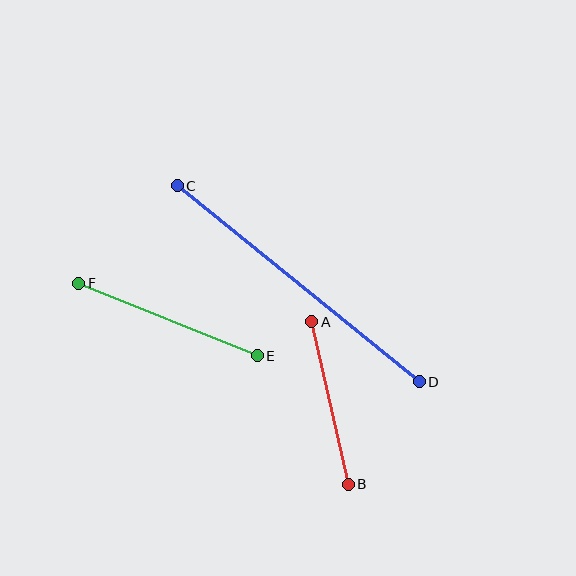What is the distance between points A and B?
The distance is approximately 167 pixels.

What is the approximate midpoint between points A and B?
The midpoint is at approximately (330, 403) pixels.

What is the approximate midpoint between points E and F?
The midpoint is at approximately (168, 319) pixels.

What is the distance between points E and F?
The distance is approximately 193 pixels.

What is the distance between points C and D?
The distance is approximately 312 pixels.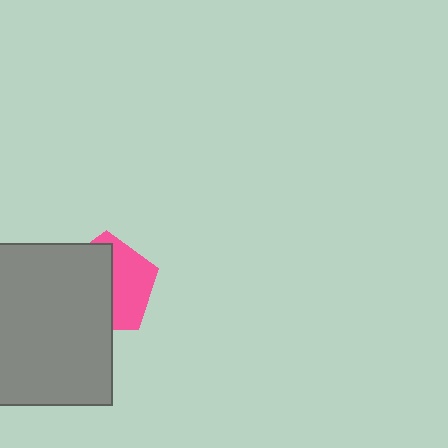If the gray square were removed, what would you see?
You would see the complete pink pentagon.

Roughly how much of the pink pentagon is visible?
A small part of it is visible (roughly 43%).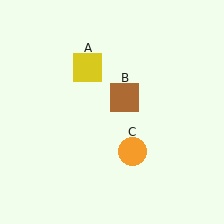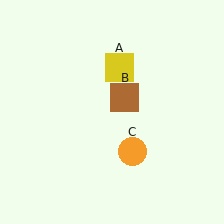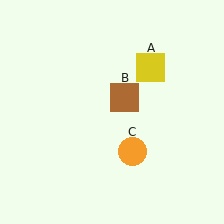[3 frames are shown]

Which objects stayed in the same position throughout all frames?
Brown square (object B) and orange circle (object C) remained stationary.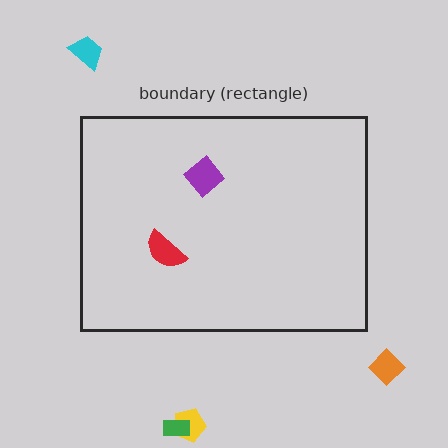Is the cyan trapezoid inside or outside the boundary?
Outside.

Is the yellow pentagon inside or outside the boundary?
Outside.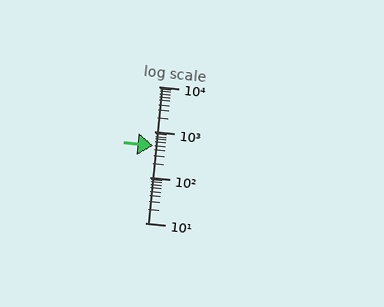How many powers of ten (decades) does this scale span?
The scale spans 3 decades, from 10 to 10000.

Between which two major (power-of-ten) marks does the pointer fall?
The pointer is between 100 and 1000.